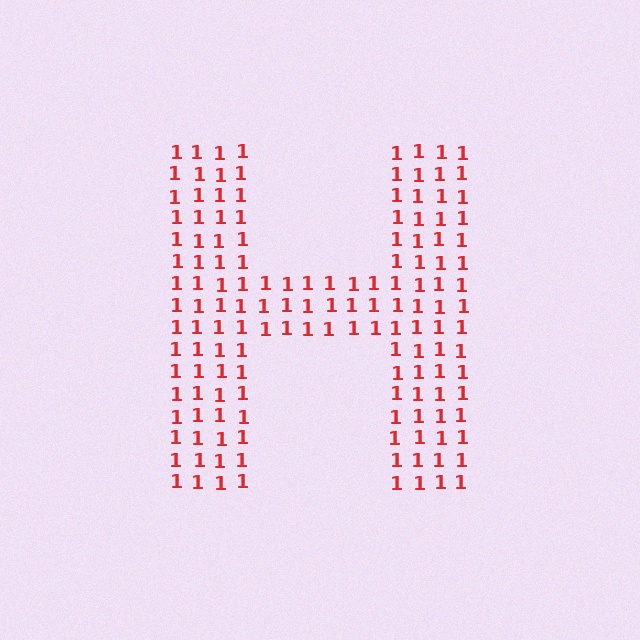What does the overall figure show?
The overall figure shows the letter H.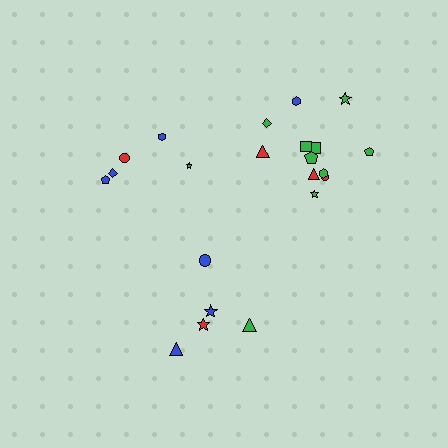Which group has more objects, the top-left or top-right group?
The top-right group.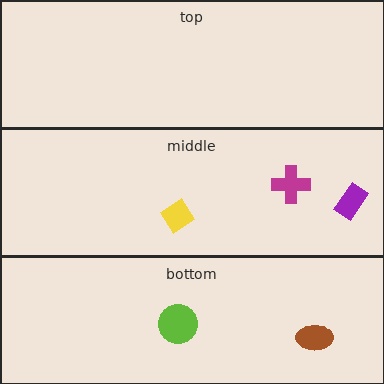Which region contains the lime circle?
The bottom region.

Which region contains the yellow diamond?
The middle region.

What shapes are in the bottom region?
The brown ellipse, the lime circle.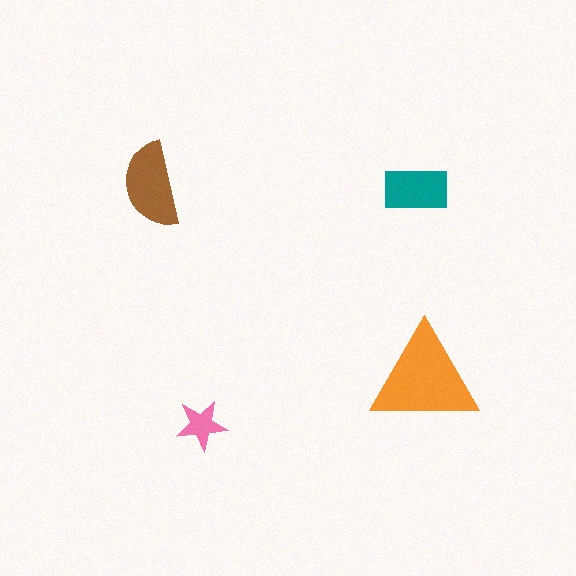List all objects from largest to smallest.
The orange triangle, the brown semicircle, the teal rectangle, the pink star.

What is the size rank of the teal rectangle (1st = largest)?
3rd.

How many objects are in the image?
There are 4 objects in the image.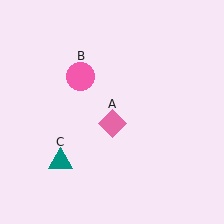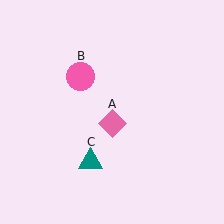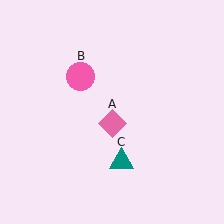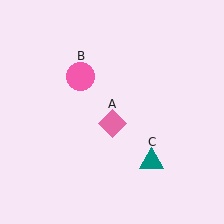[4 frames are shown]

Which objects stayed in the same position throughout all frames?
Pink diamond (object A) and pink circle (object B) remained stationary.